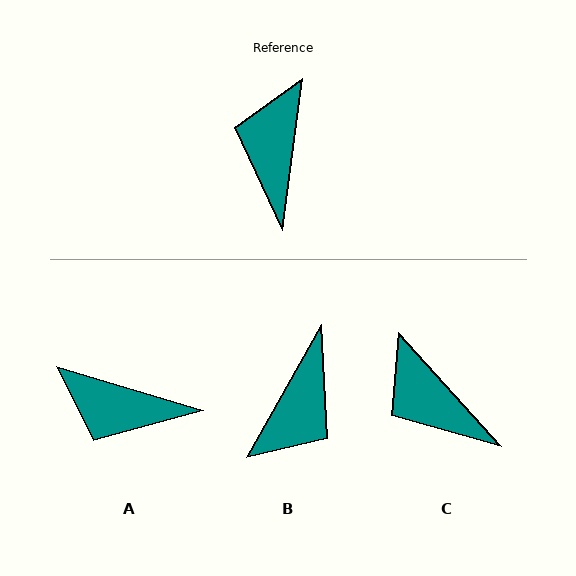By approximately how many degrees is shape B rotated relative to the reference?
Approximately 158 degrees counter-clockwise.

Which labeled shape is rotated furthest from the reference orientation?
B, about 158 degrees away.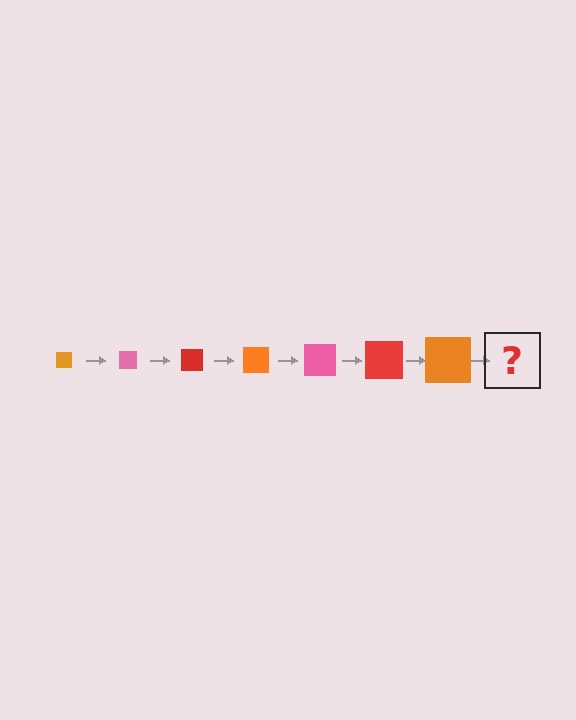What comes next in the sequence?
The next element should be a pink square, larger than the previous one.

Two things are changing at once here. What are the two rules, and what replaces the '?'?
The two rules are that the square grows larger each step and the color cycles through orange, pink, and red. The '?' should be a pink square, larger than the previous one.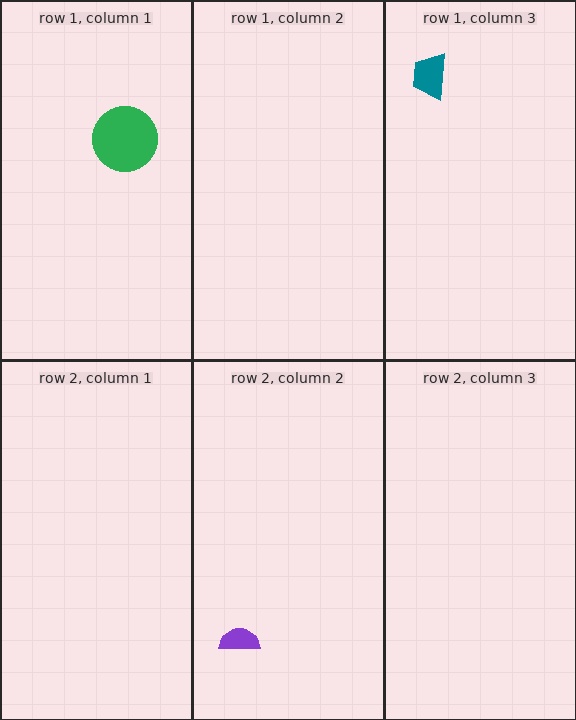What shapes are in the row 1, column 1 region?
The green circle.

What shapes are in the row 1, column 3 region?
The teal trapezoid.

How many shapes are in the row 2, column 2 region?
1.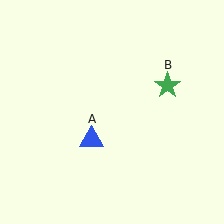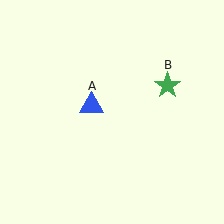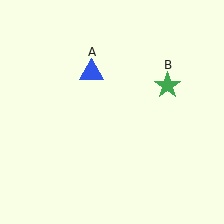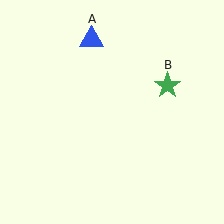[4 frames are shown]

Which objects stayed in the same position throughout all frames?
Green star (object B) remained stationary.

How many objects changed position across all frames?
1 object changed position: blue triangle (object A).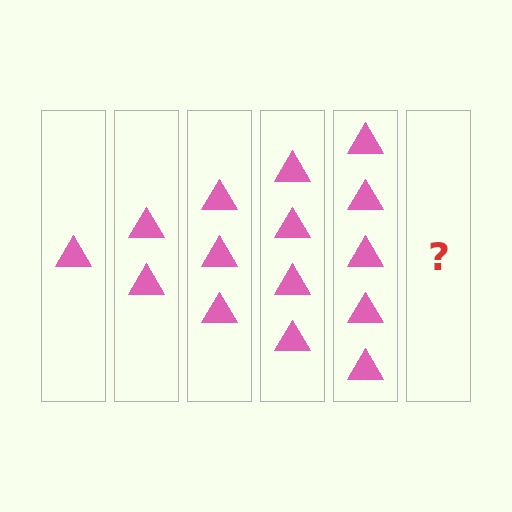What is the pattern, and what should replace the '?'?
The pattern is that each step adds one more triangle. The '?' should be 6 triangles.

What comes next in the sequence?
The next element should be 6 triangles.